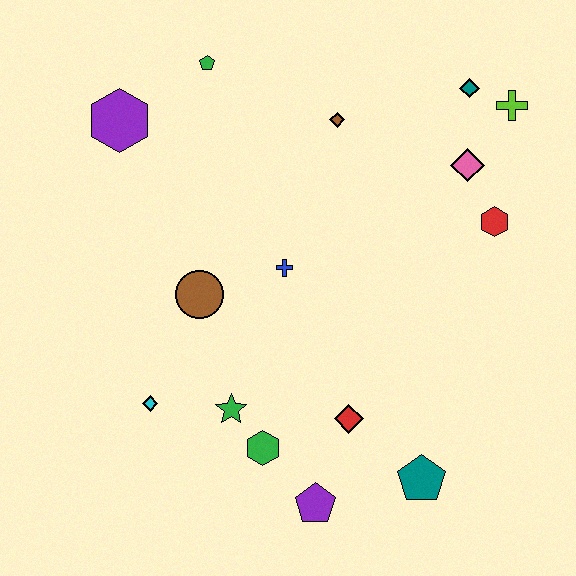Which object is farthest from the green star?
The lime cross is farthest from the green star.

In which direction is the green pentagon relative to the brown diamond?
The green pentagon is to the left of the brown diamond.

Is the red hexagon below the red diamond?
No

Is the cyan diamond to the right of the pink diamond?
No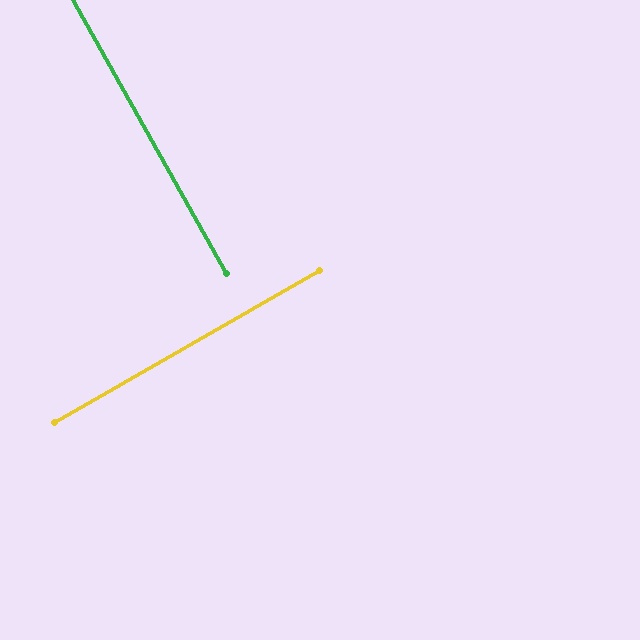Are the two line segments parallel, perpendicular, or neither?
Perpendicular — they meet at approximately 89°.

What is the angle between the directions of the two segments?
Approximately 89 degrees.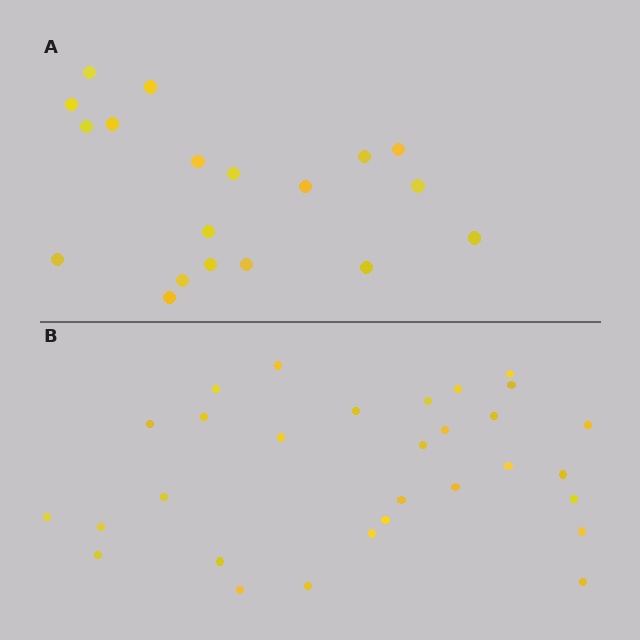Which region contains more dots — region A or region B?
Region B (the bottom region) has more dots.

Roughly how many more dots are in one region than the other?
Region B has roughly 12 or so more dots than region A.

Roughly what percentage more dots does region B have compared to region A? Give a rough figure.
About 60% more.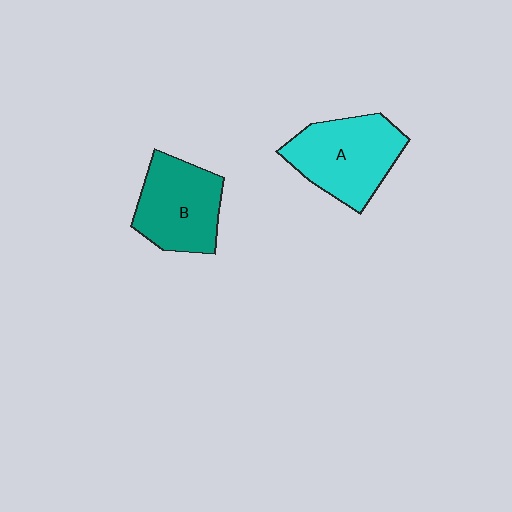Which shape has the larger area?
Shape A (cyan).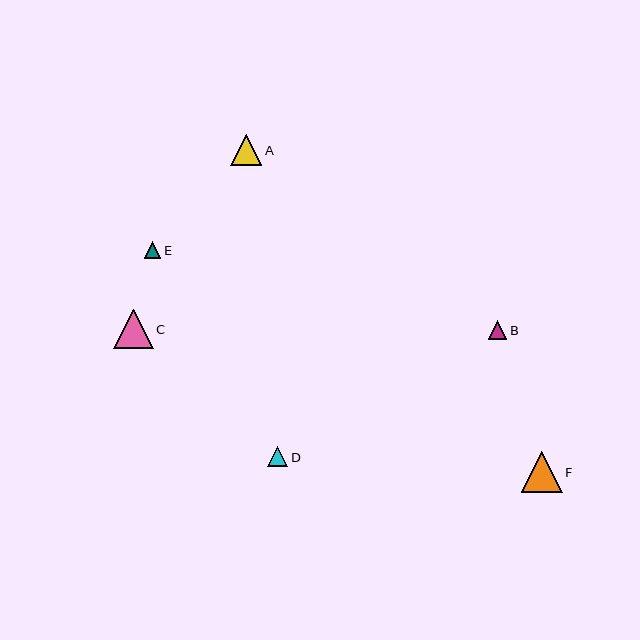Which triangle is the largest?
Triangle F is the largest with a size of approximately 41 pixels.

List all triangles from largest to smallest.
From largest to smallest: F, C, A, D, B, E.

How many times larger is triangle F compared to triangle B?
Triangle F is approximately 2.3 times the size of triangle B.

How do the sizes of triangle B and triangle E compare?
Triangle B and triangle E are approximately the same size.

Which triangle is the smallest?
Triangle E is the smallest with a size of approximately 17 pixels.